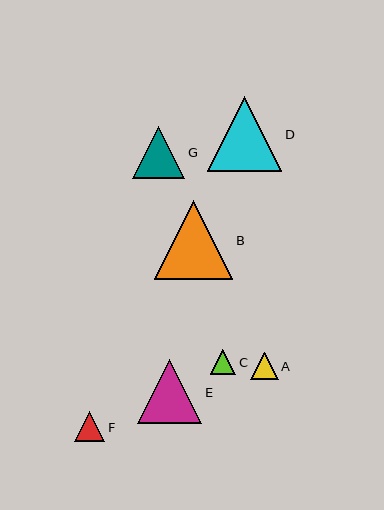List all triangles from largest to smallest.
From largest to smallest: B, D, E, G, F, A, C.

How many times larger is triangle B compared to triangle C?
Triangle B is approximately 3.1 times the size of triangle C.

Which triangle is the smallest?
Triangle C is the smallest with a size of approximately 25 pixels.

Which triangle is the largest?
Triangle B is the largest with a size of approximately 79 pixels.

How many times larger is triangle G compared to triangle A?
Triangle G is approximately 1.9 times the size of triangle A.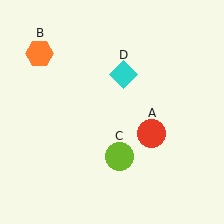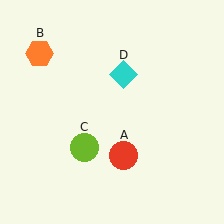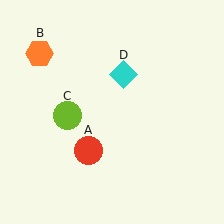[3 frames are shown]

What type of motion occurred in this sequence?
The red circle (object A), lime circle (object C) rotated clockwise around the center of the scene.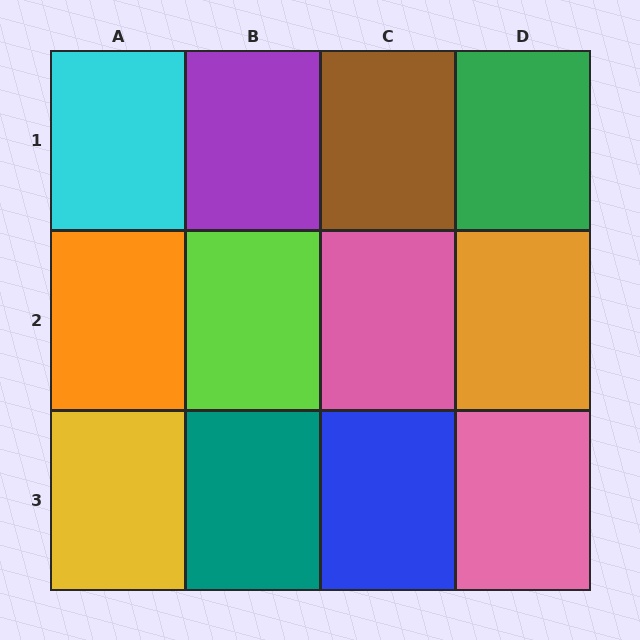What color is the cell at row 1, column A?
Cyan.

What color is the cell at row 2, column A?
Orange.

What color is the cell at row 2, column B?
Lime.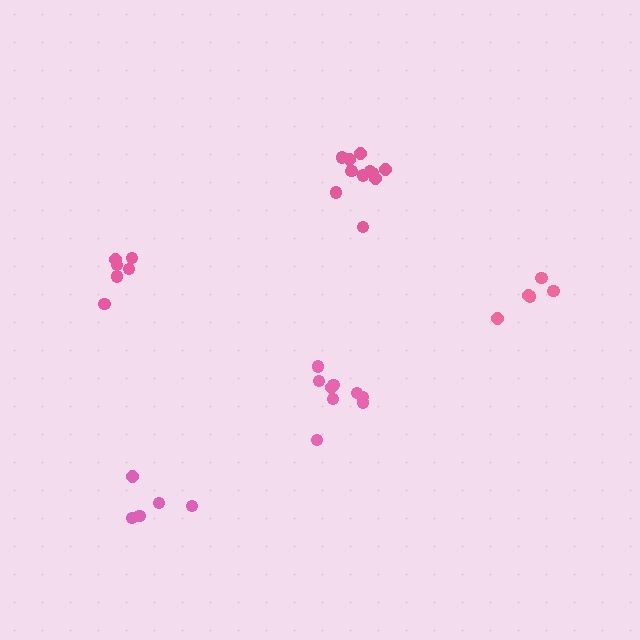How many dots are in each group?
Group 1: 5 dots, Group 2: 5 dots, Group 3: 11 dots, Group 4: 6 dots, Group 5: 9 dots (36 total).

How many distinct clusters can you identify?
There are 5 distinct clusters.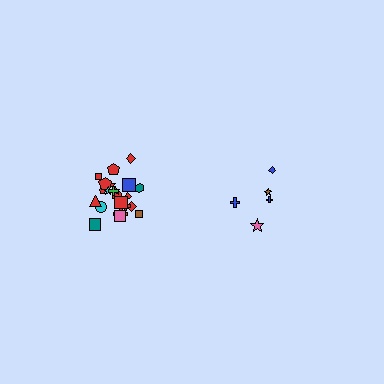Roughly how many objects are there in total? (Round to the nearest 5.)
Roughly 25 objects in total.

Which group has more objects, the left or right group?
The left group.